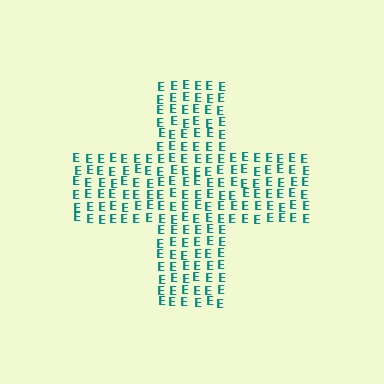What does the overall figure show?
The overall figure shows a cross.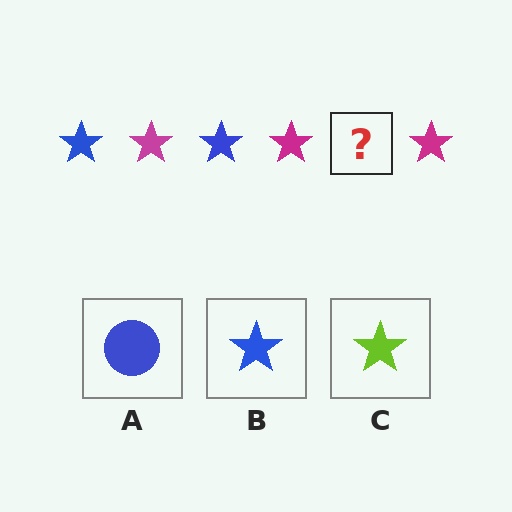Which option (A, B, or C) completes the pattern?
B.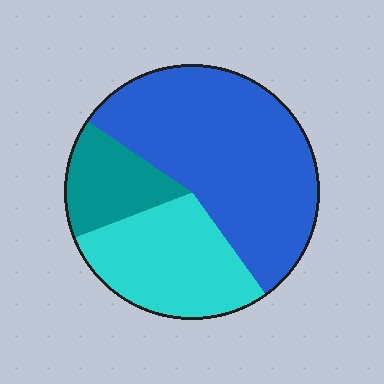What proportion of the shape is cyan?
Cyan covers 29% of the shape.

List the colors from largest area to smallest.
From largest to smallest: blue, cyan, teal.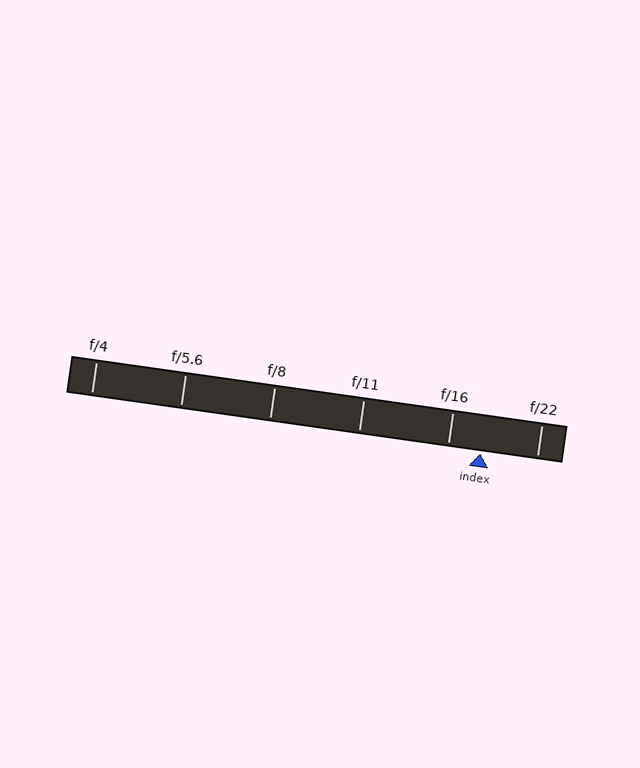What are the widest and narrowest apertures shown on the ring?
The widest aperture shown is f/4 and the narrowest is f/22.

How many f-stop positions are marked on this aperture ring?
There are 6 f-stop positions marked.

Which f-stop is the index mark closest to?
The index mark is closest to f/16.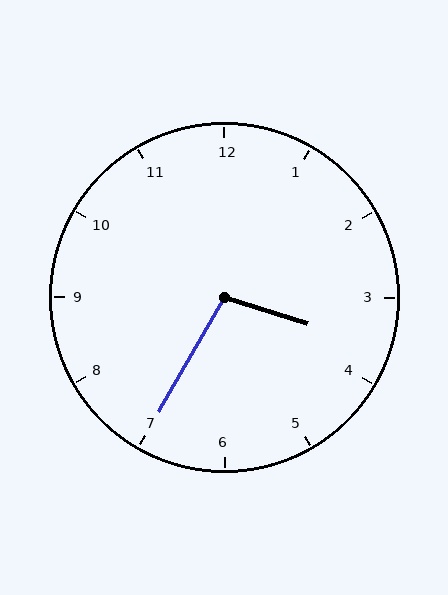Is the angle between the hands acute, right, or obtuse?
It is obtuse.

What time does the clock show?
3:35.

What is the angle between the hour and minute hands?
Approximately 102 degrees.